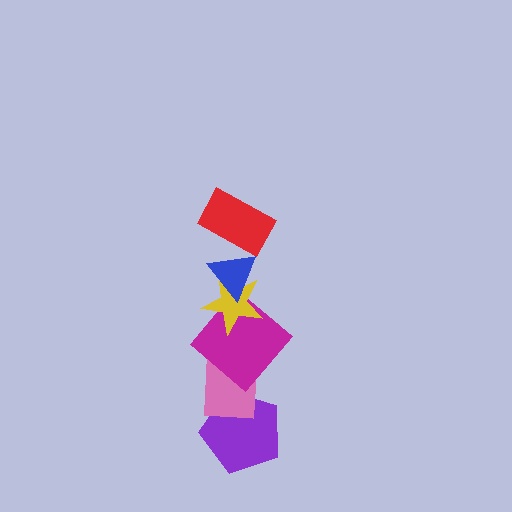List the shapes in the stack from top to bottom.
From top to bottom: the red rectangle, the blue triangle, the yellow star, the magenta diamond, the pink rectangle, the purple pentagon.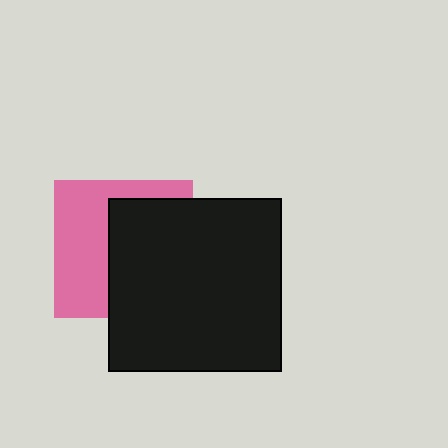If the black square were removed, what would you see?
You would see the complete pink square.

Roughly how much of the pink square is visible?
About half of it is visible (roughly 47%).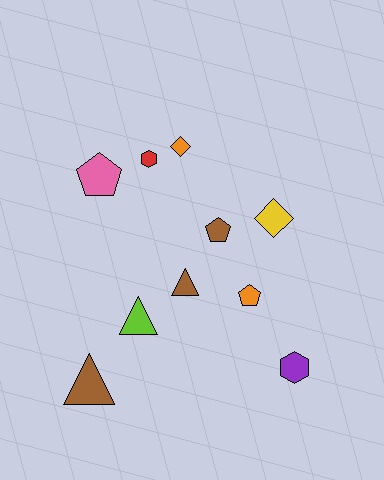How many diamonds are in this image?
There are 2 diamonds.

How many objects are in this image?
There are 10 objects.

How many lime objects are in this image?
There is 1 lime object.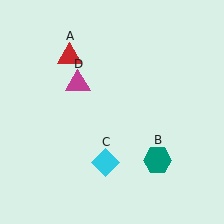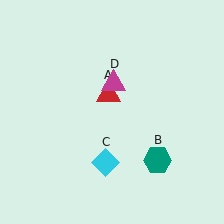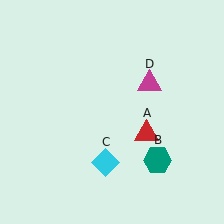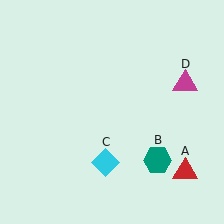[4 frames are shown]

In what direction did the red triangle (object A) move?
The red triangle (object A) moved down and to the right.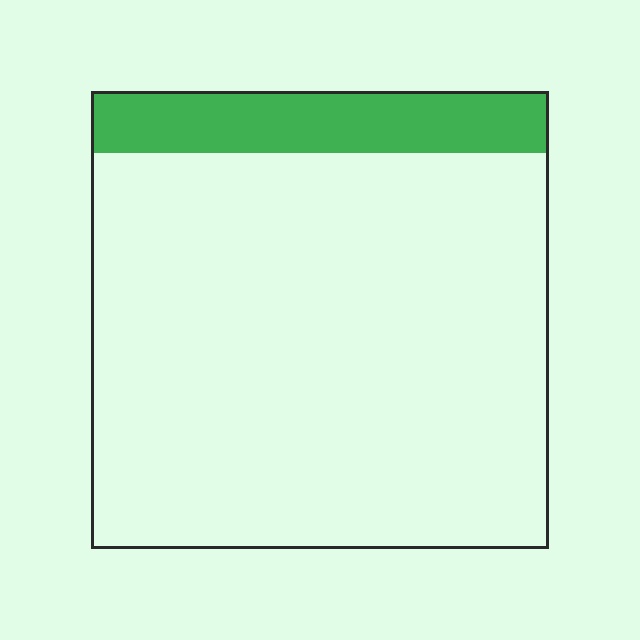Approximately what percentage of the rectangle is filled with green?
Approximately 15%.